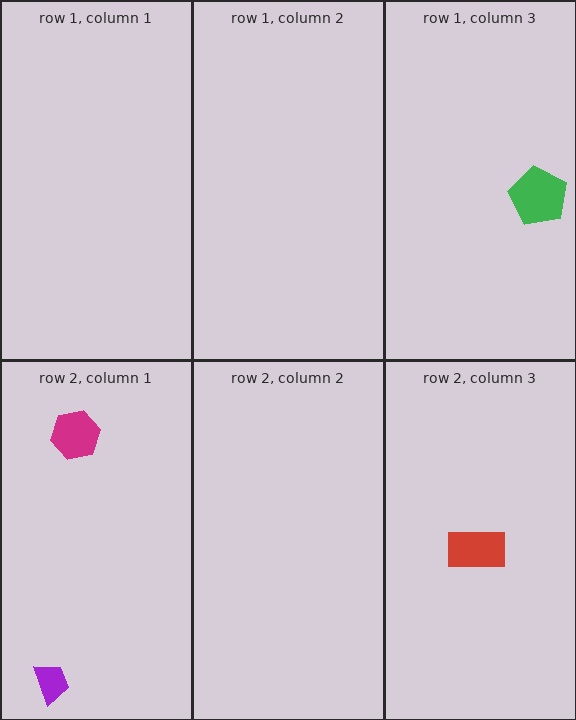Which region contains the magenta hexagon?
The row 2, column 1 region.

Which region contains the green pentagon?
The row 1, column 3 region.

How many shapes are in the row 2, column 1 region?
2.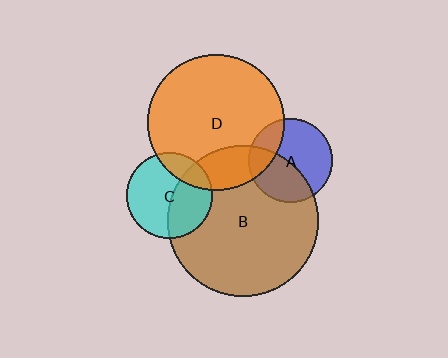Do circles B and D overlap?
Yes.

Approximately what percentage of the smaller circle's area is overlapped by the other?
Approximately 20%.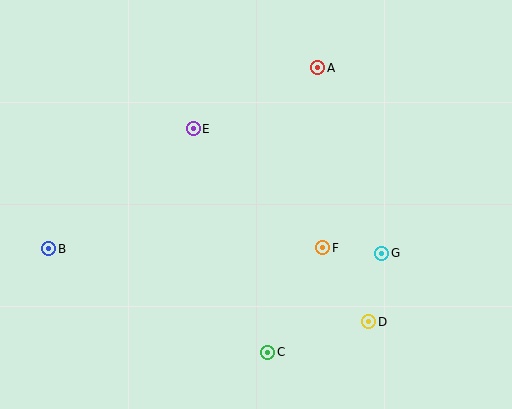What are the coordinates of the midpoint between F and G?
The midpoint between F and G is at (352, 250).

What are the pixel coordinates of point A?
Point A is at (318, 68).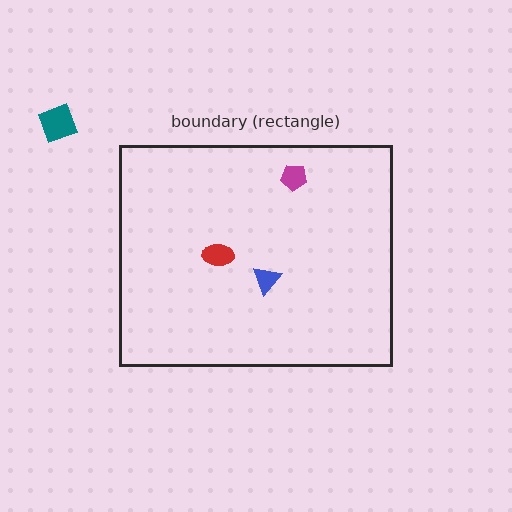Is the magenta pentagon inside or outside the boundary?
Inside.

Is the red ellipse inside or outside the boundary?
Inside.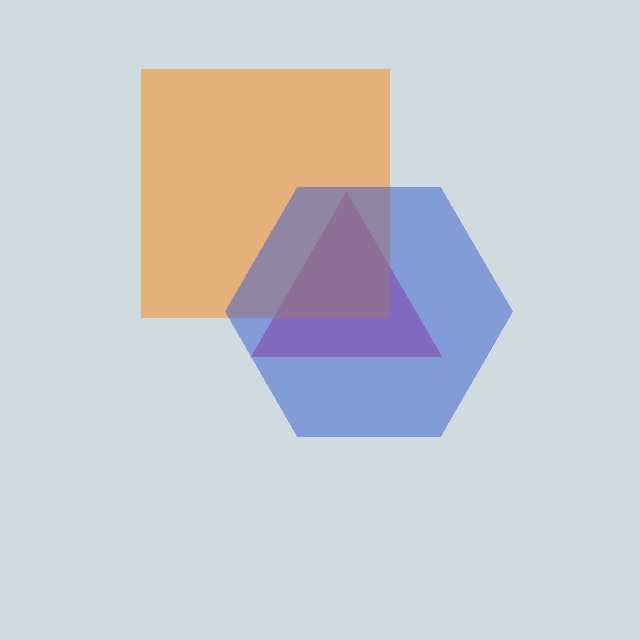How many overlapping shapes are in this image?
There are 3 overlapping shapes in the image.